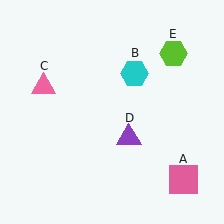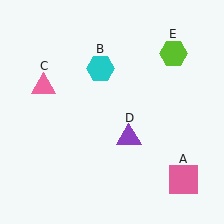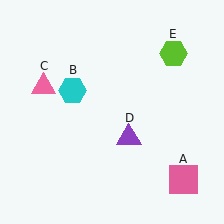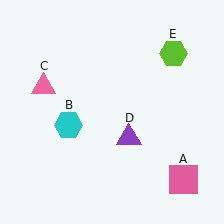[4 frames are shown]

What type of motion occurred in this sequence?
The cyan hexagon (object B) rotated counterclockwise around the center of the scene.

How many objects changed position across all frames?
1 object changed position: cyan hexagon (object B).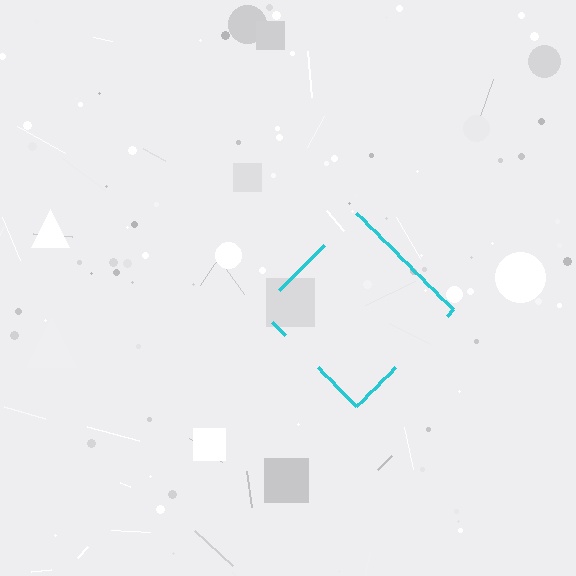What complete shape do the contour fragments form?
The contour fragments form a diamond.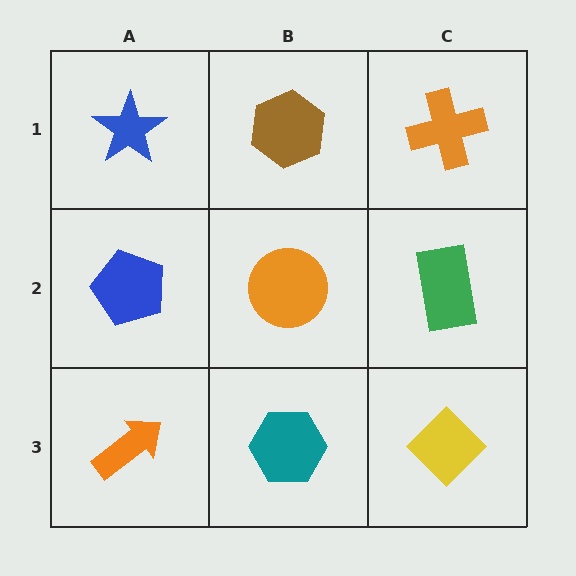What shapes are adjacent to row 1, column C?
A green rectangle (row 2, column C), a brown hexagon (row 1, column B).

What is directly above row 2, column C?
An orange cross.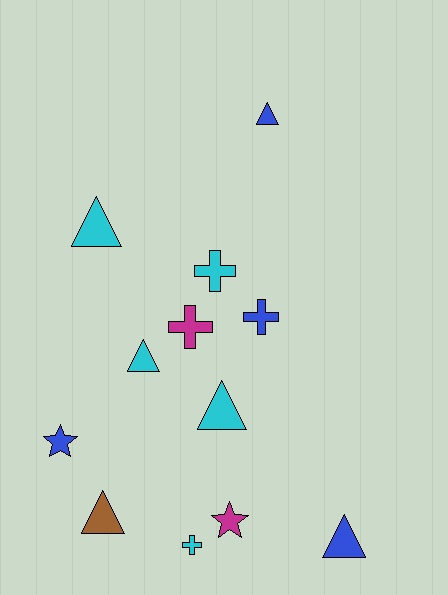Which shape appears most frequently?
Triangle, with 6 objects.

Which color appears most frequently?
Cyan, with 5 objects.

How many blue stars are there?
There is 1 blue star.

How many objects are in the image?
There are 12 objects.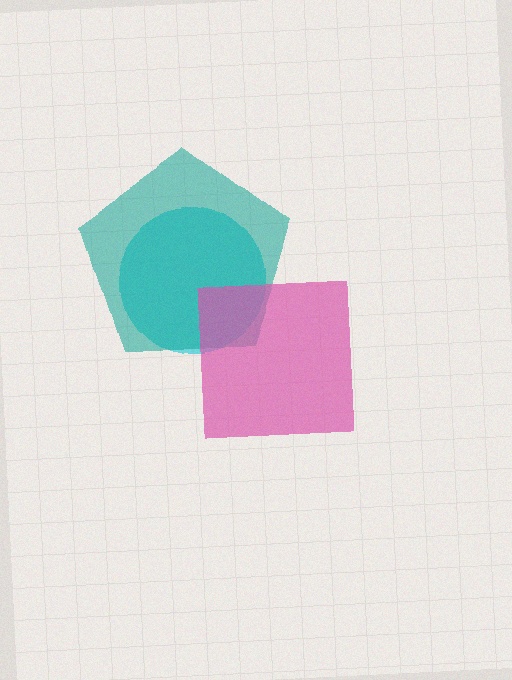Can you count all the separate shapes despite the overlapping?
Yes, there are 3 separate shapes.